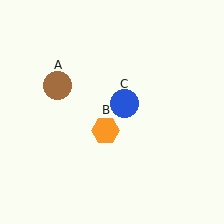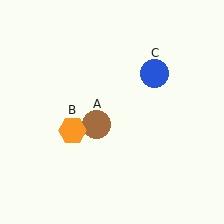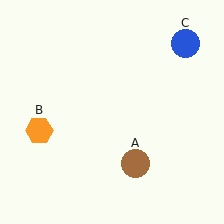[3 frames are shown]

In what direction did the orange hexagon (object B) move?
The orange hexagon (object B) moved left.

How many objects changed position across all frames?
3 objects changed position: brown circle (object A), orange hexagon (object B), blue circle (object C).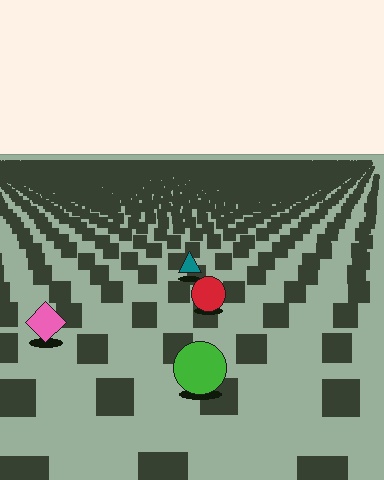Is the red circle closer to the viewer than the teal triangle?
Yes. The red circle is closer — you can tell from the texture gradient: the ground texture is coarser near it.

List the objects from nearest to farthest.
From nearest to farthest: the green circle, the pink diamond, the red circle, the teal triangle.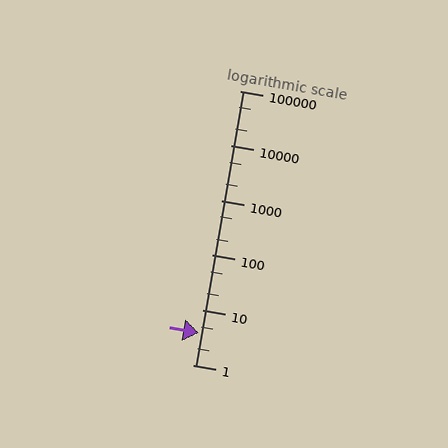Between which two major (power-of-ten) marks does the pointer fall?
The pointer is between 1 and 10.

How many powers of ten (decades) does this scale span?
The scale spans 5 decades, from 1 to 100000.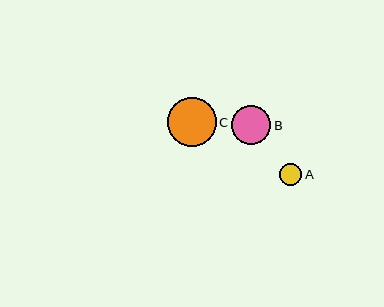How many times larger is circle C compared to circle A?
Circle C is approximately 2.2 times the size of circle A.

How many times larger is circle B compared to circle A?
Circle B is approximately 1.8 times the size of circle A.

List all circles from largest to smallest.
From largest to smallest: C, B, A.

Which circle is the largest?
Circle C is the largest with a size of approximately 49 pixels.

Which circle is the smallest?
Circle A is the smallest with a size of approximately 22 pixels.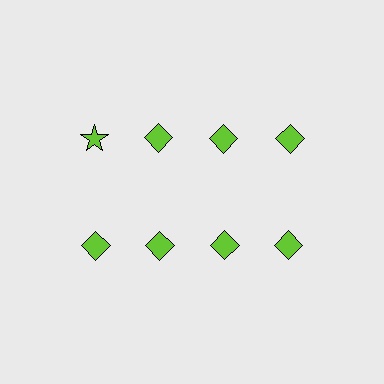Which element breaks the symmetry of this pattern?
The lime star in the top row, leftmost column breaks the symmetry. All other shapes are lime diamonds.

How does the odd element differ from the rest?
It has a different shape: star instead of diamond.